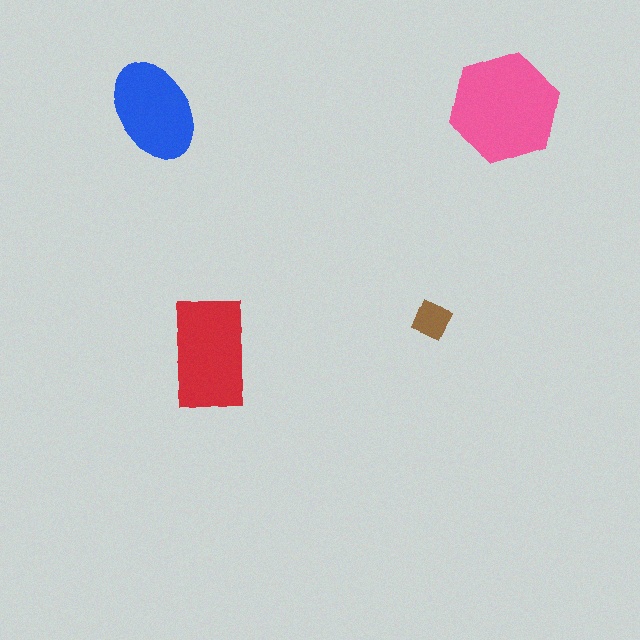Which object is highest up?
The pink hexagon is topmost.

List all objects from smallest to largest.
The brown diamond, the blue ellipse, the red rectangle, the pink hexagon.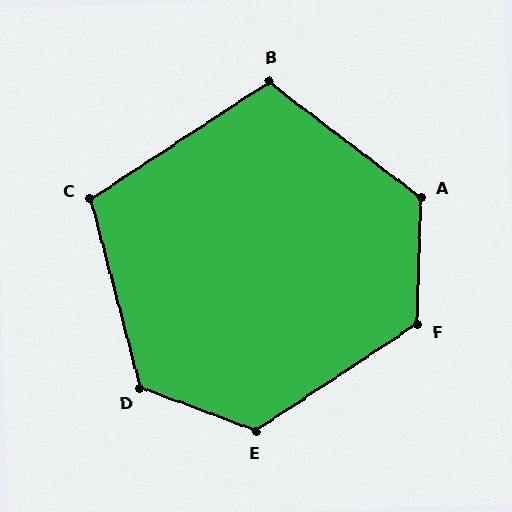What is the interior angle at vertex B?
Approximately 109 degrees (obtuse).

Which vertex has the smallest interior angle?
C, at approximately 109 degrees.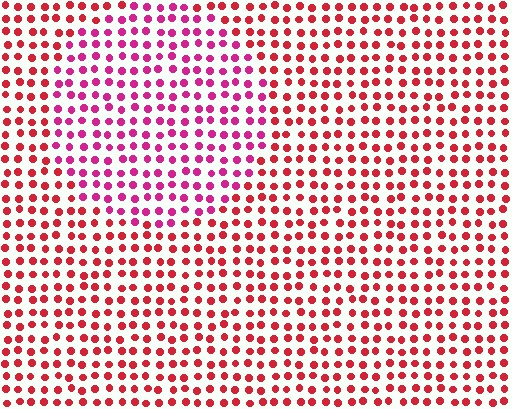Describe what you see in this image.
The image is filled with small red elements in a uniform arrangement. A circle-shaped region is visible where the elements are tinted to a slightly different hue, forming a subtle color boundary.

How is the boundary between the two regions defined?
The boundary is defined purely by a slight shift in hue (about 31 degrees). Spacing, size, and orientation are identical on both sides.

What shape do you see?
I see a circle.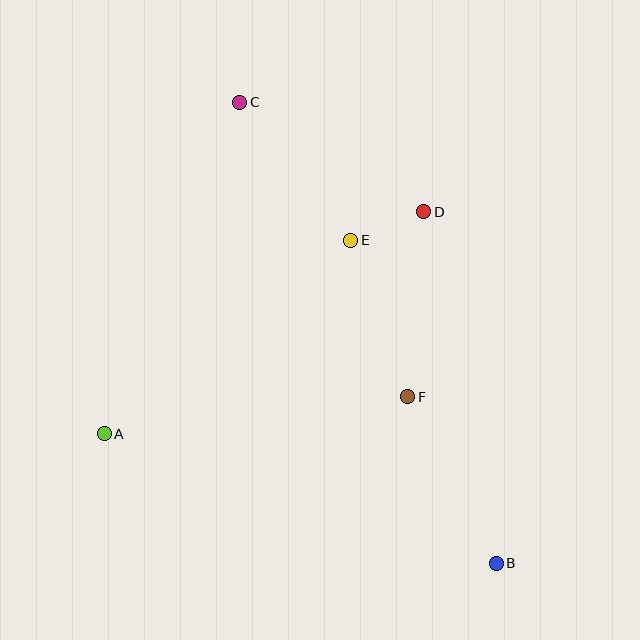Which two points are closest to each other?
Points D and E are closest to each other.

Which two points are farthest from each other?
Points B and C are farthest from each other.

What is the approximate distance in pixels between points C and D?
The distance between C and D is approximately 214 pixels.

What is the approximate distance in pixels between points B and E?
The distance between B and E is approximately 354 pixels.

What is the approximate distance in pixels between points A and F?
The distance between A and F is approximately 306 pixels.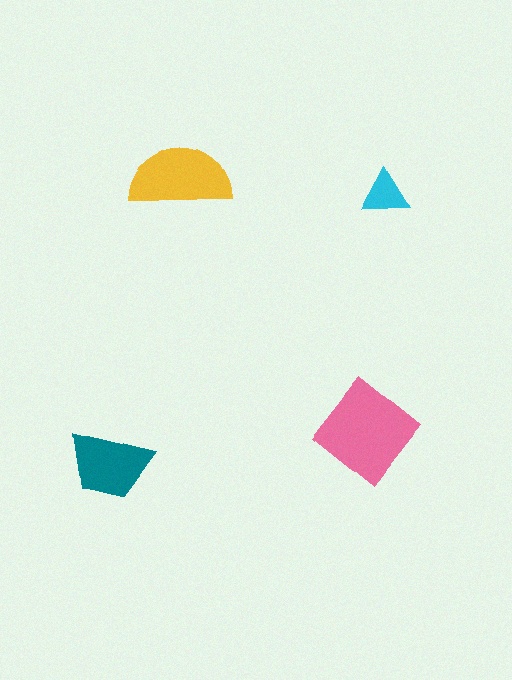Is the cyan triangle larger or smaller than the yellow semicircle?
Smaller.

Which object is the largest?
The pink diamond.